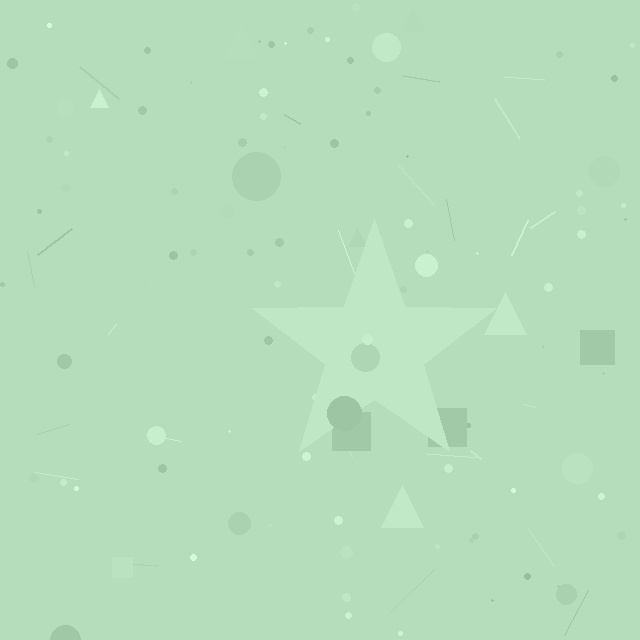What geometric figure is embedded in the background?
A star is embedded in the background.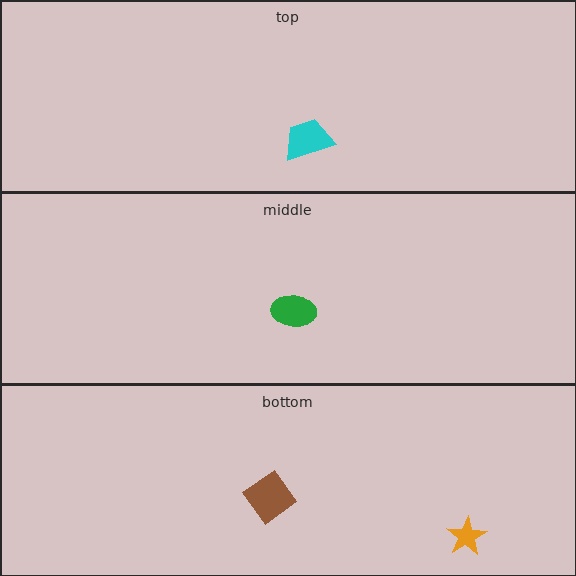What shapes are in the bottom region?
The orange star, the brown diamond.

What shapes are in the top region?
The cyan trapezoid.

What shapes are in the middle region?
The green ellipse.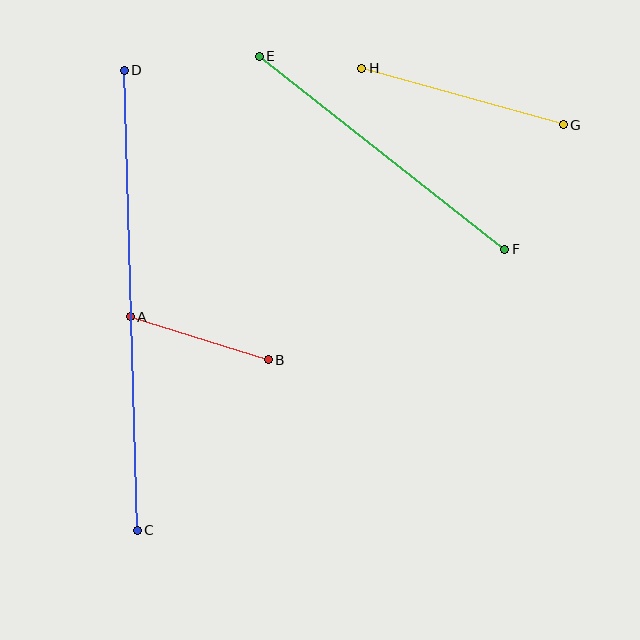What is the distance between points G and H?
The distance is approximately 209 pixels.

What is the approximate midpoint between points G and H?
The midpoint is at approximately (463, 97) pixels.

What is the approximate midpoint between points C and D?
The midpoint is at approximately (131, 300) pixels.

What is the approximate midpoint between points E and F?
The midpoint is at approximately (382, 153) pixels.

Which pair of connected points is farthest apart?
Points C and D are farthest apart.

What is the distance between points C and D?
The distance is approximately 460 pixels.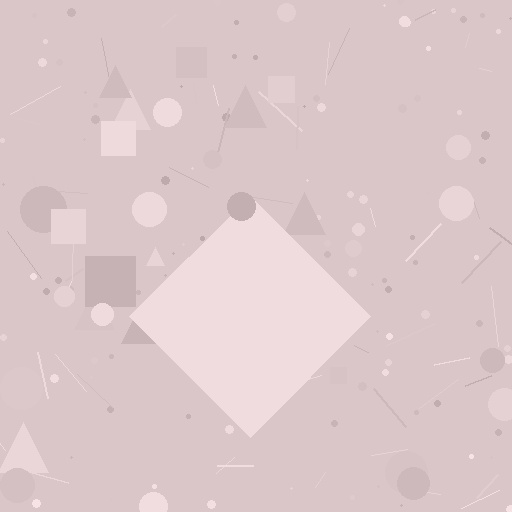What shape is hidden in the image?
A diamond is hidden in the image.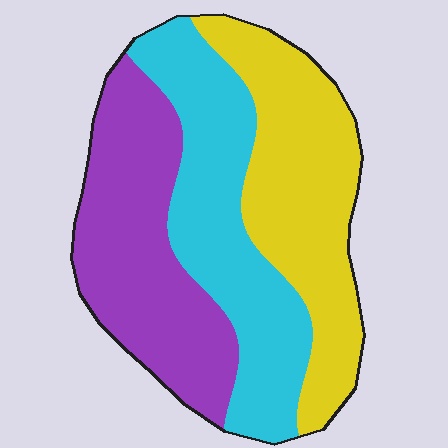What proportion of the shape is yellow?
Yellow covers around 35% of the shape.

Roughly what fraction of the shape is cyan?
Cyan covers roughly 35% of the shape.